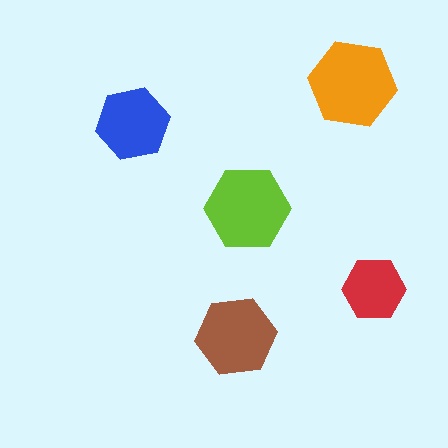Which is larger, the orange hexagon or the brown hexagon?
The orange one.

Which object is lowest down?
The brown hexagon is bottommost.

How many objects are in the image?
There are 5 objects in the image.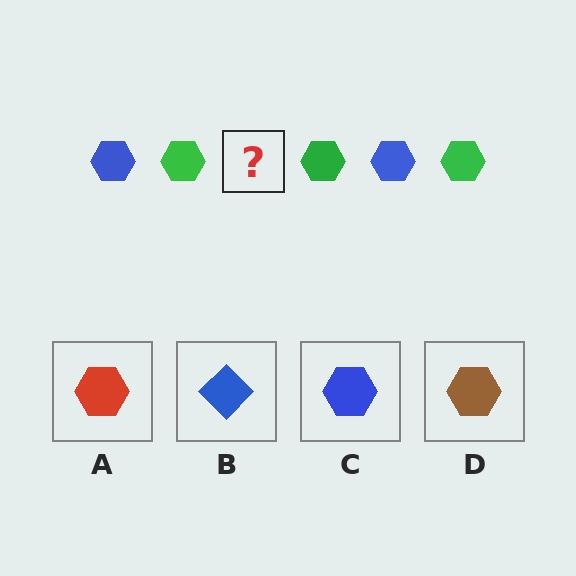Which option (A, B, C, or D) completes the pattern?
C.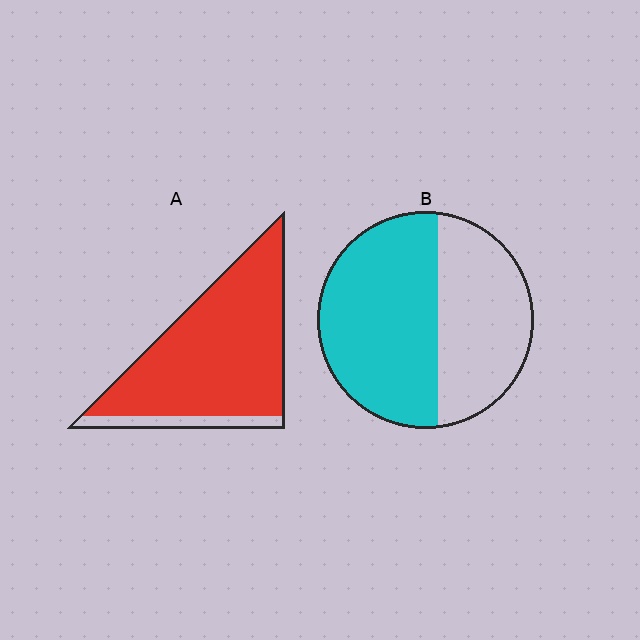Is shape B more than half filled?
Yes.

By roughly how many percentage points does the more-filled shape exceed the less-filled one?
By roughly 30 percentage points (A over B).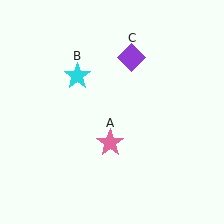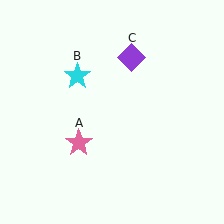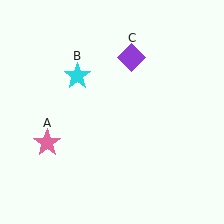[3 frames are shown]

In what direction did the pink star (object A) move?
The pink star (object A) moved left.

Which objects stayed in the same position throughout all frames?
Cyan star (object B) and purple diamond (object C) remained stationary.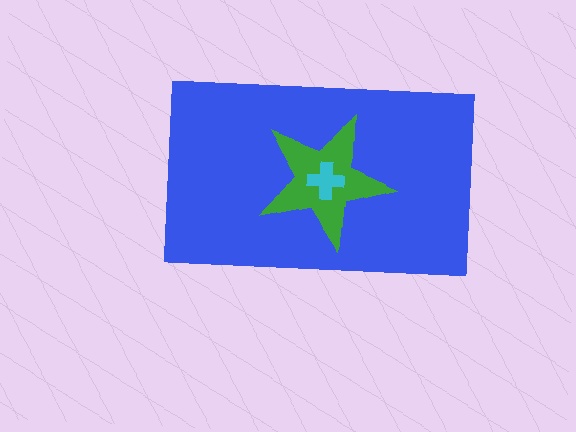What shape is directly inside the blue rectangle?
The green star.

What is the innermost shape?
The cyan cross.